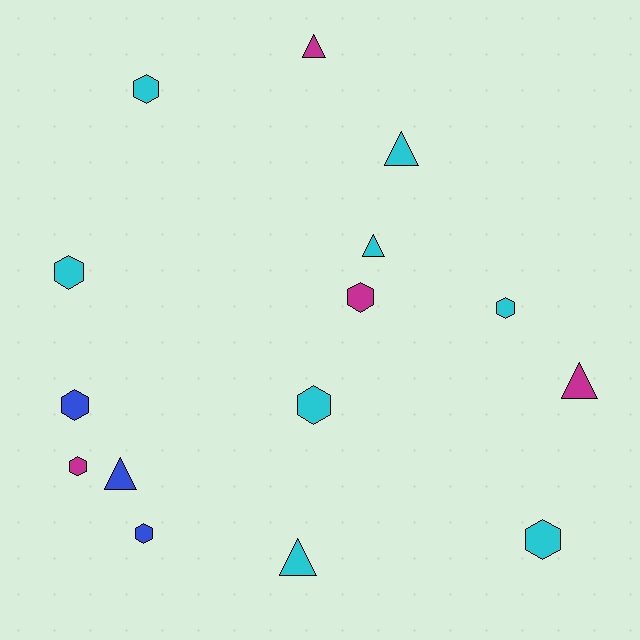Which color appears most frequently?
Cyan, with 8 objects.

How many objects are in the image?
There are 15 objects.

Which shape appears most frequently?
Hexagon, with 9 objects.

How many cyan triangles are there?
There are 3 cyan triangles.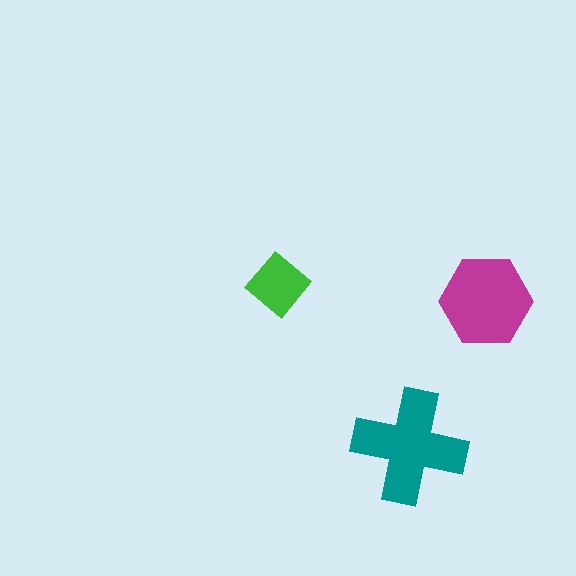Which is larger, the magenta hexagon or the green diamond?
The magenta hexagon.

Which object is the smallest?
The green diamond.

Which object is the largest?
The teal cross.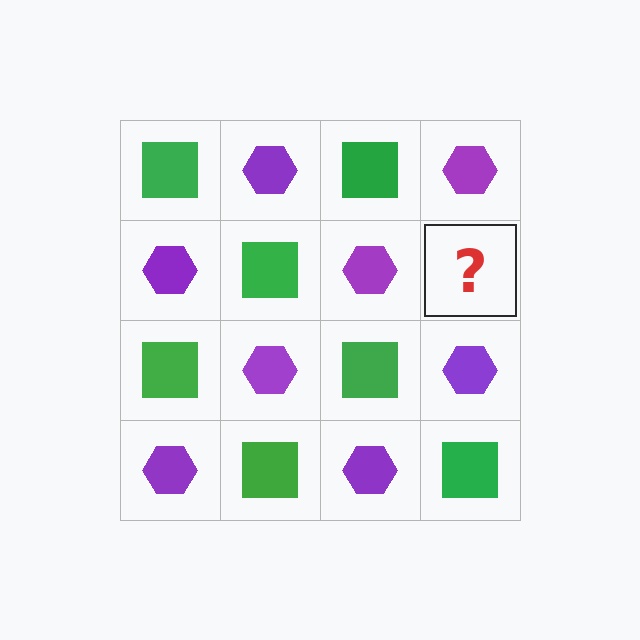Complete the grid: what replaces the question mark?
The question mark should be replaced with a green square.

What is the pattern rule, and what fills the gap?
The rule is that it alternates green square and purple hexagon in a checkerboard pattern. The gap should be filled with a green square.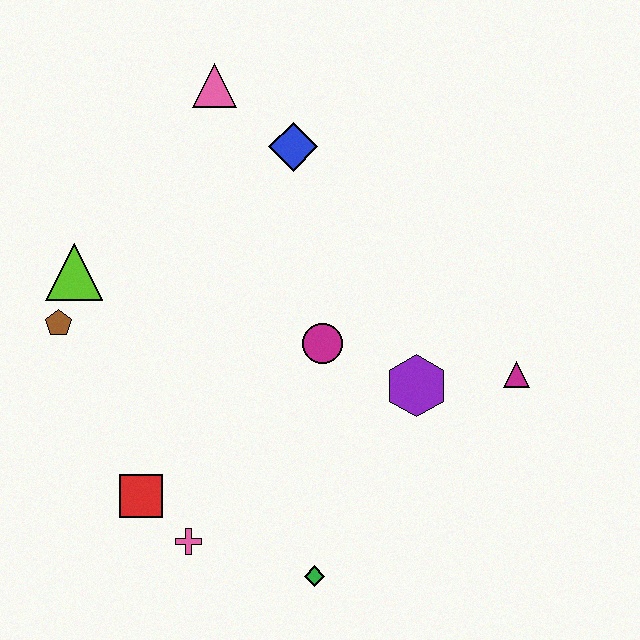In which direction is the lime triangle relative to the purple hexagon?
The lime triangle is to the left of the purple hexagon.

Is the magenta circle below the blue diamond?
Yes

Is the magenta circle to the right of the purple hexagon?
No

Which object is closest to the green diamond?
The pink cross is closest to the green diamond.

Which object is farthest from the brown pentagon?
The magenta triangle is farthest from the brown pentagon.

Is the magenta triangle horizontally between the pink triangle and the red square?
No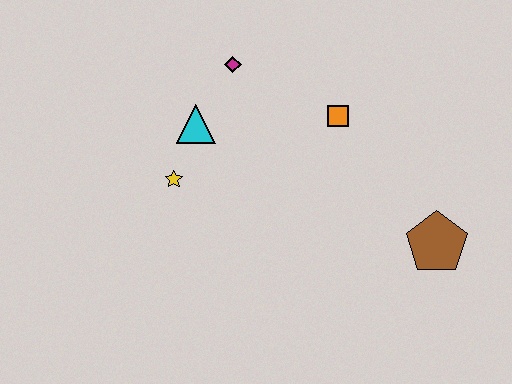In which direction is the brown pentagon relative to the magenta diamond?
The brown pentagon is to the right of the magenta diamond.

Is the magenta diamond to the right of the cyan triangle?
Yes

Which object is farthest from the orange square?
The yellow star is farthest from the orange square.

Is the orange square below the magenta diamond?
Yes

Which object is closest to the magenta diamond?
The cyan triangle is closest to the magenta diamond.